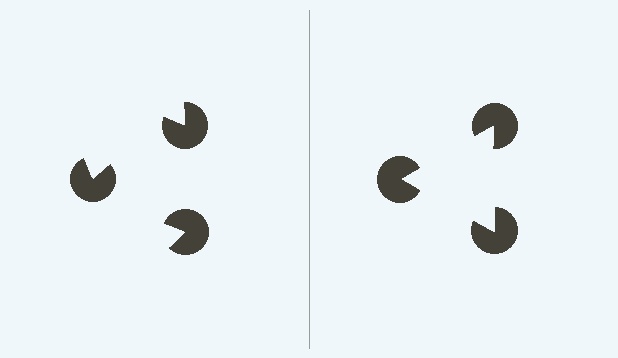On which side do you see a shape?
An illusory triangle appears on the right side. On the left side the wedge cuts are rotated, so no coherent shape forms.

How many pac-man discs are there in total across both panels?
6 — 3 on each side.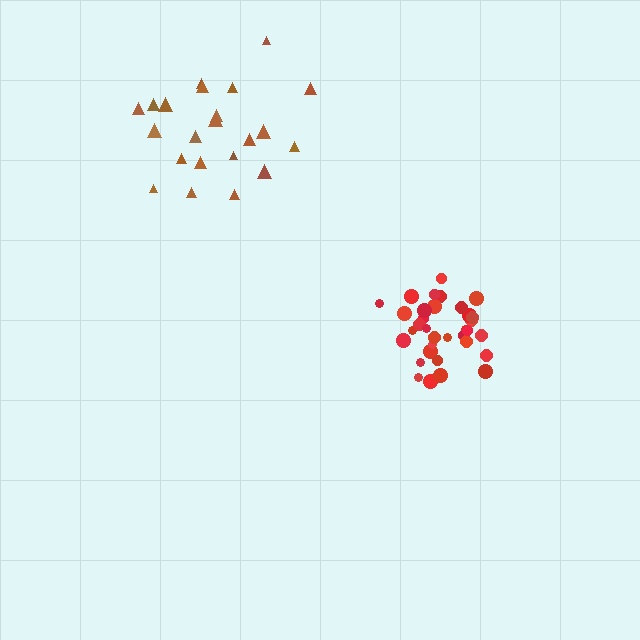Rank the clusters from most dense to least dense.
red, brown.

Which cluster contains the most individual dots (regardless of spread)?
Red (34).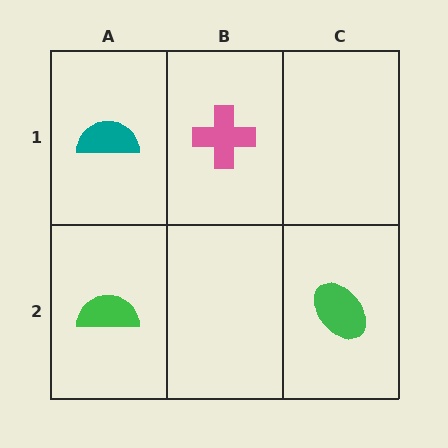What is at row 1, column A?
A teal semicircle.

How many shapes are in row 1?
2 shapes.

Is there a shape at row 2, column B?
No, that cell is empty.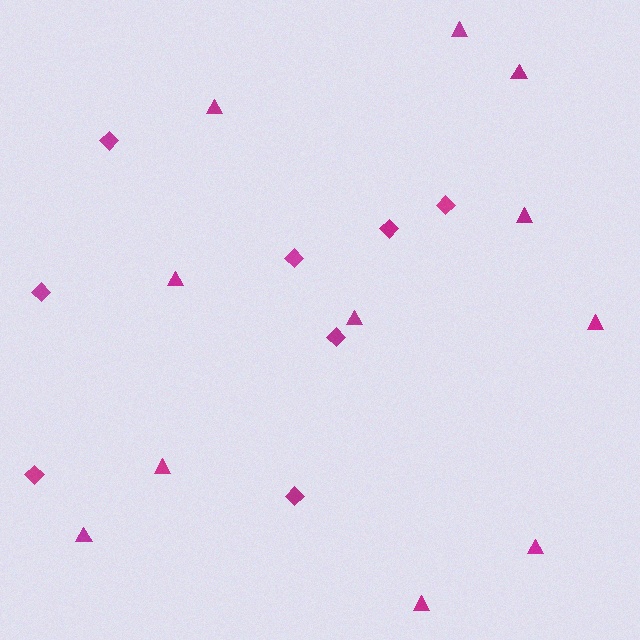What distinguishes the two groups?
There are 2 groups: one group of diamonds (8) and one group of triangles (11).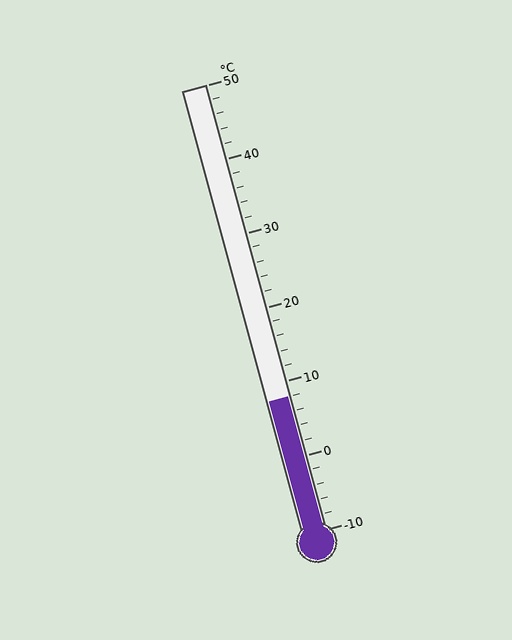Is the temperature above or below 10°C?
The temperature is below 10°C.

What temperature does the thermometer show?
The thermometer shows approximately 8°C.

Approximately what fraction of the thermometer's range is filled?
The thermometer is filled to approximately 30% of its range.